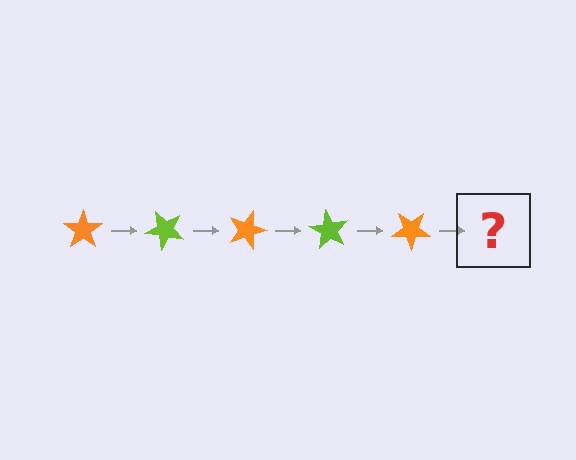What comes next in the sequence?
The next element should be a lime star, rotated 225 degrees from the start.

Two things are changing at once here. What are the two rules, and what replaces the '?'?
The two rules are that it rotates 45 degrees each step and the color cycles through orange and lime. The '?' should be a lime star, rotated 225 degrees from the start.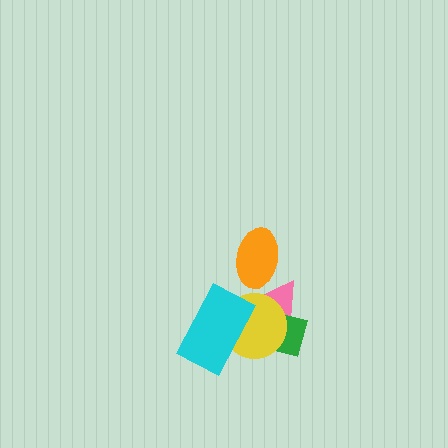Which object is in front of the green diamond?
The yellow circle is in front of the green diamond.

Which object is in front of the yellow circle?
The cyan rectangle is in front of the yellow circle.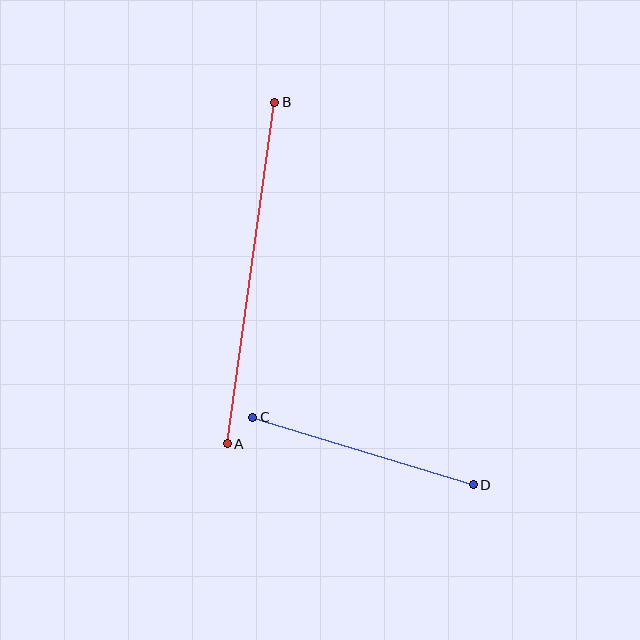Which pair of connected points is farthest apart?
Points A and B are farthest apart.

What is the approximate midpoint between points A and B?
The midpoint is at approximately (251, 273) pixels.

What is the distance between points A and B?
The distance is approximately 345 pixels.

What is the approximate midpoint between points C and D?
The midpoint is at approximately (363, 451) pixels.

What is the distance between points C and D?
The distance is approximately 230 pixels.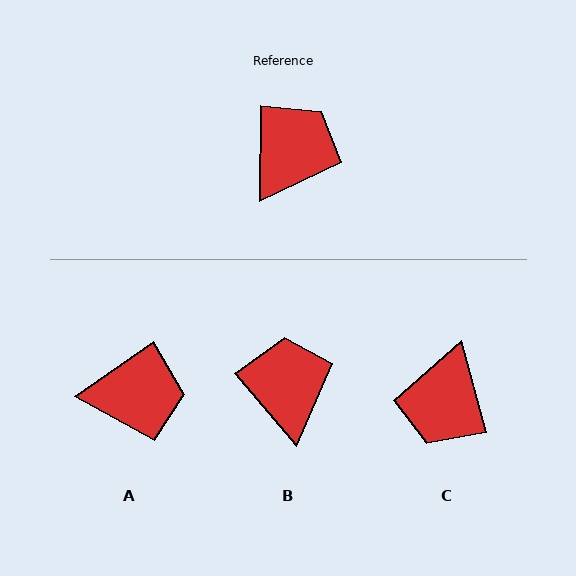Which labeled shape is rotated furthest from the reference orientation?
C, about 164 degrees away.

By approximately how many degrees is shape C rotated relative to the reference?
Approximately 164 degrees clockwise.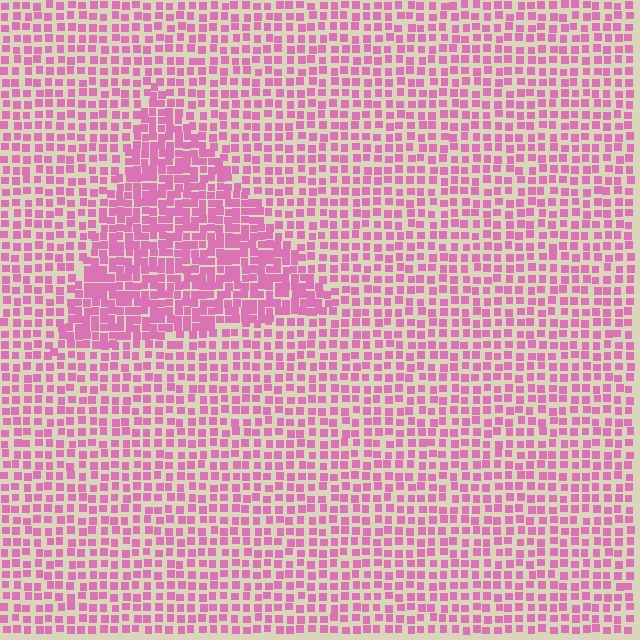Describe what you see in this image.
The image contains small pink elements arranged at two different densities. A triangle-shaped region is visible where the elements are more densely packed than the surrounding area.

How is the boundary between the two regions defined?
The boundary is defined by a change in element density (approximately 1.7x ratio). All elements are the same color, size, and shape.